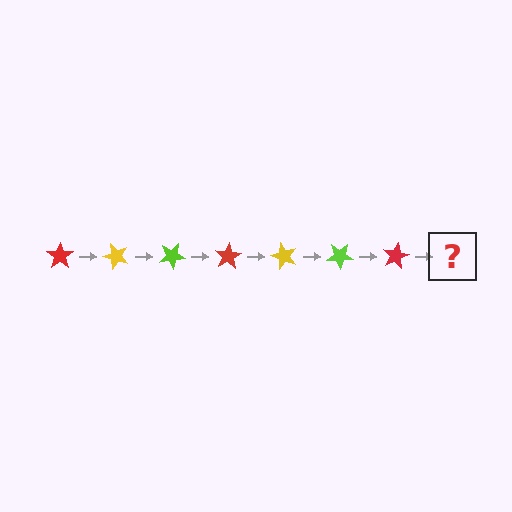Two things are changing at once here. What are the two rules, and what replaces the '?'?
The two rules are that it rotates 50 degrees each step and the color cycles through red, yellow, and lime. The '?' should be a yellow star, rotated 350 degrees from the start.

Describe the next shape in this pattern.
It should be a yellow star, rotated 350 degrees from the start.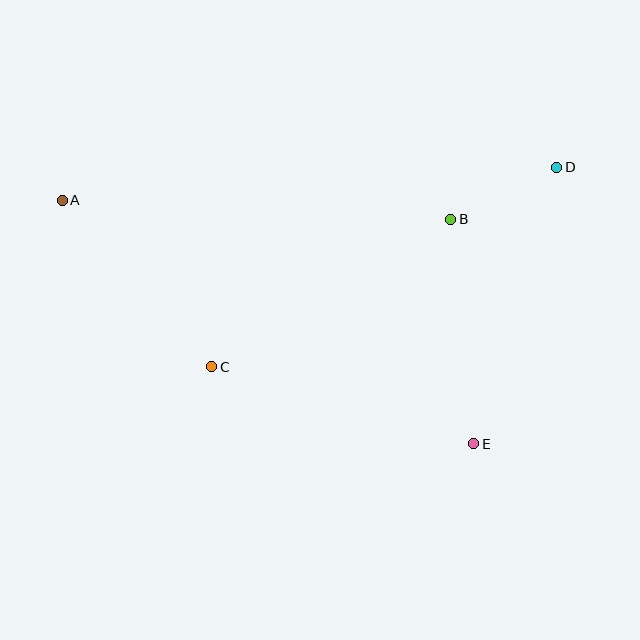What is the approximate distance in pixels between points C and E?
The distance between C and E is approximately 273 pixels.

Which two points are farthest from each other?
Points A and D are farthest from each other.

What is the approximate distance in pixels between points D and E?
The distance between D and E is approximately 288 pixels.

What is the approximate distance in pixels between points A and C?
The distance between A and C is approximately 224 pixels.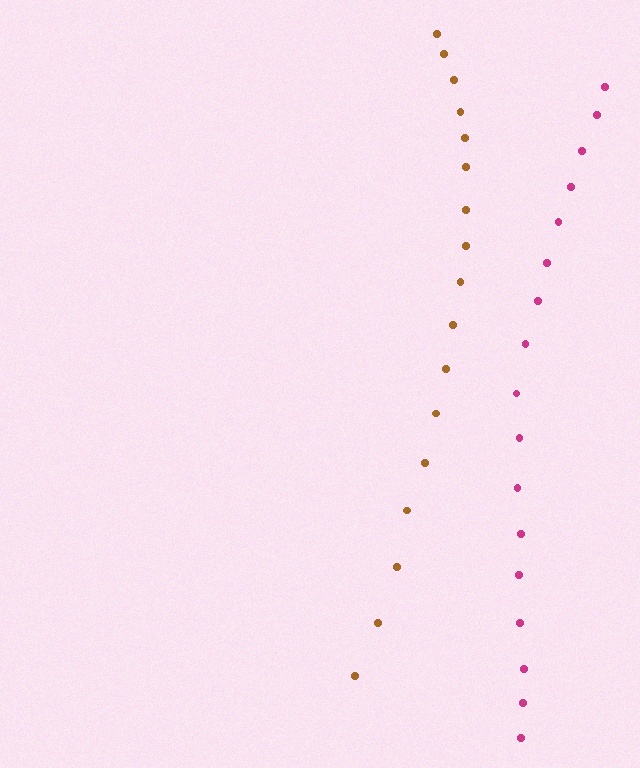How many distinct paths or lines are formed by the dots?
There are 2 distinct paths.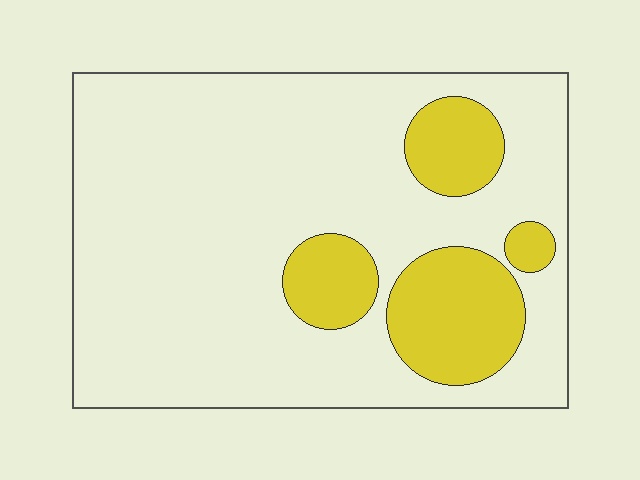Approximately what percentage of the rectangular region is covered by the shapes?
Approximately 20%.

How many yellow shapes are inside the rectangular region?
4.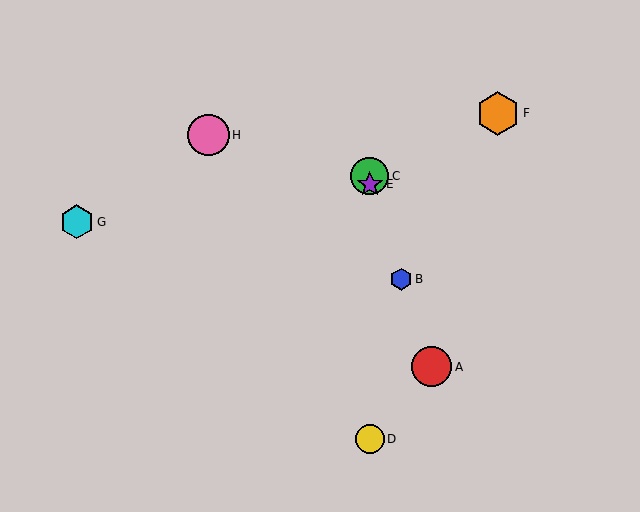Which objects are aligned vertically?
Objects C, D, E are aligned vertically.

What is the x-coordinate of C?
Object C is at x≈370.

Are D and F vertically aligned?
No, D is at x≈370 and F is at x≈498.